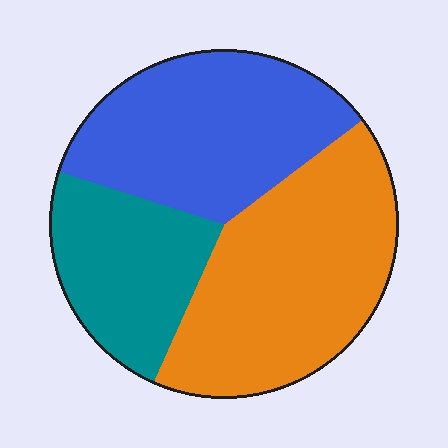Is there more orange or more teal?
Orange.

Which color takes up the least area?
Teal, at roughly 25%.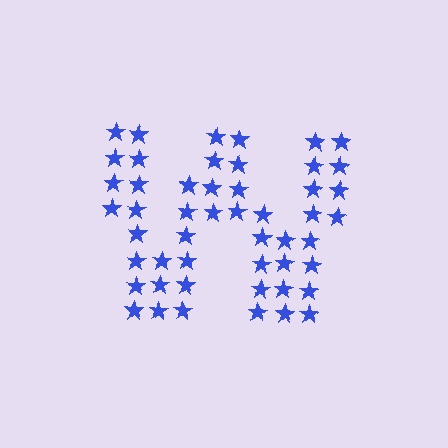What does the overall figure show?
The overall figure shows the letter W.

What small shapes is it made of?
It is made of small stars.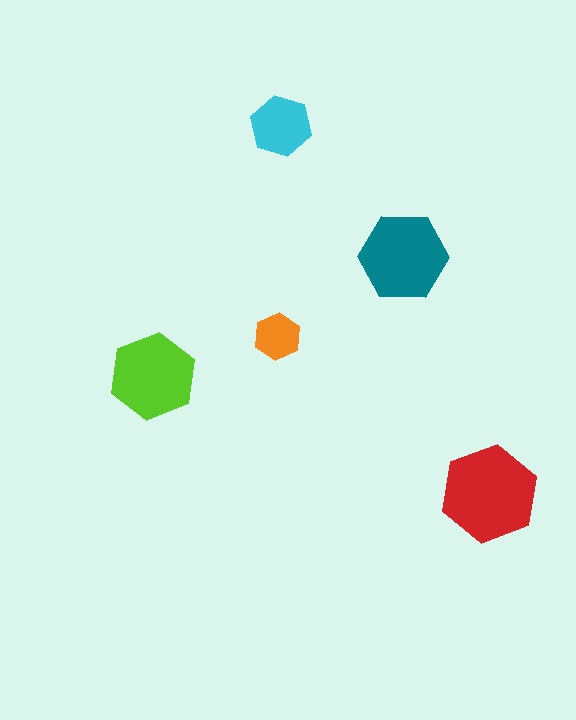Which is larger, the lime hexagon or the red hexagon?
The red one.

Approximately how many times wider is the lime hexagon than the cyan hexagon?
About 1.5 times wider.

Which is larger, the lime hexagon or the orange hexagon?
The lime one.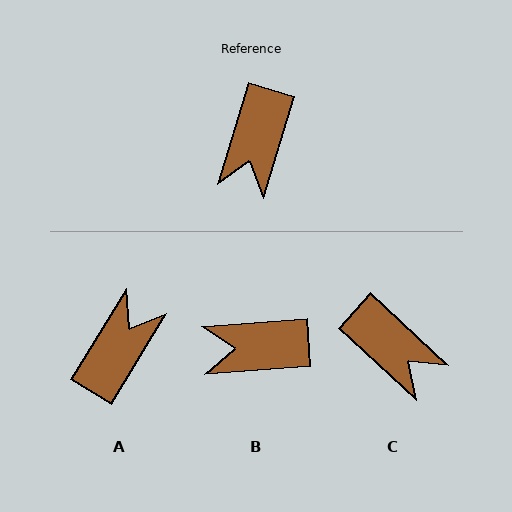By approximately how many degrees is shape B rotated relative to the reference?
Approximately 69 degrees clockwise.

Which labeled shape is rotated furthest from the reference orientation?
A, about 165 degrees away.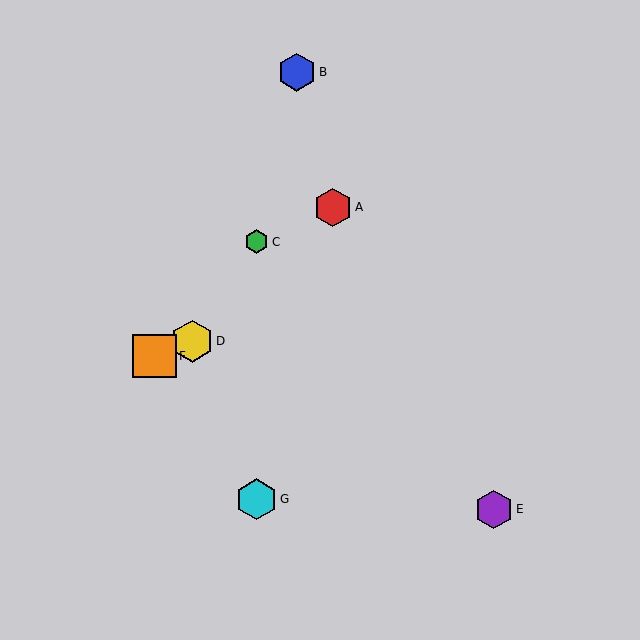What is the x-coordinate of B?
Object B is at x≈297.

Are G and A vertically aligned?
No, G is at x≈257 and A is at x≈333.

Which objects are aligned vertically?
Objects C, G are aligned vertically.